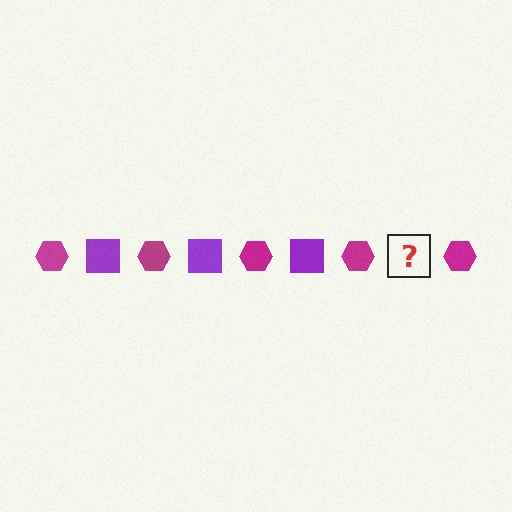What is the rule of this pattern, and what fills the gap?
The rule is that the pattern alternates between magenta hexagon and purple square. The gap should be filled with a purple square.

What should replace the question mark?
The question mark should be replaced with a purple square.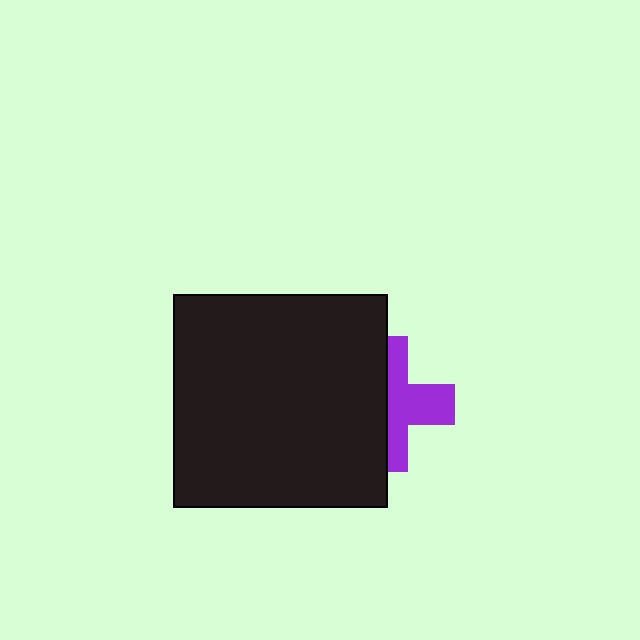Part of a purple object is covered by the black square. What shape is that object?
It is a cross.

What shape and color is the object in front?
The object in front is a black square.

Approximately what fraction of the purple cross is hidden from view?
Roughly 50% of the purple cross is hidden behind the black square.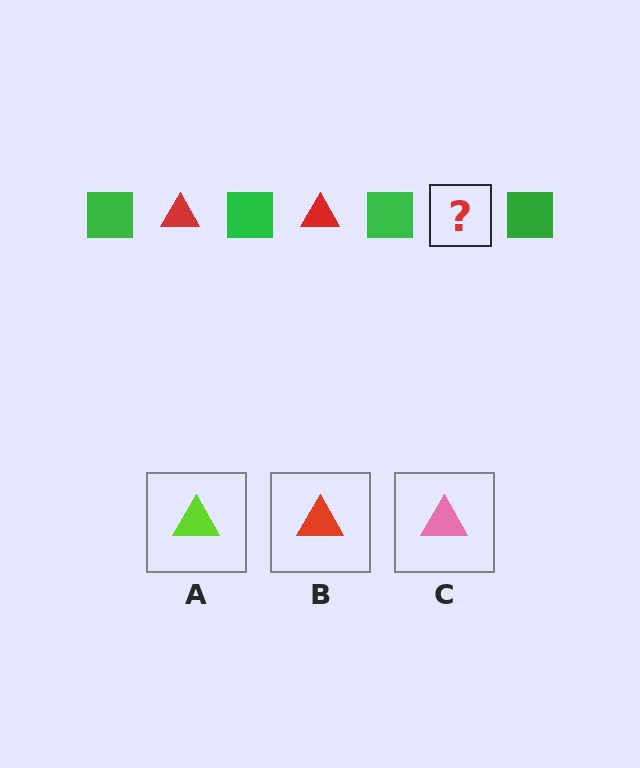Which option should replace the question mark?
Option B.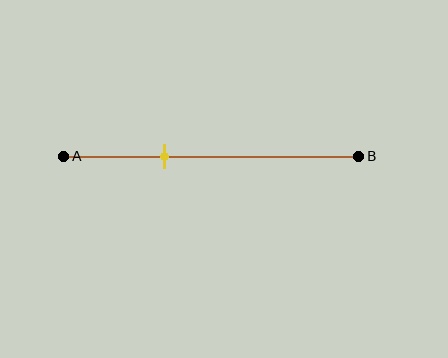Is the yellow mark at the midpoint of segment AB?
No, the mark is at about 35% from A, not at the 50% midpoint.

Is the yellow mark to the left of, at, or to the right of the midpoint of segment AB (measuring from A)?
The yellow mark is to the left of the midpoint of segment AB.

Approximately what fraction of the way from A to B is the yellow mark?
The yellow mark is approximately 35% of the way from A to B.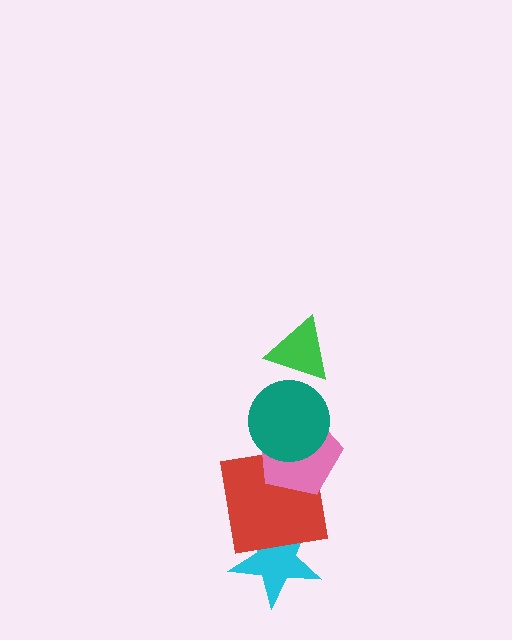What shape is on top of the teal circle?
The green triangle is on top of the teal circle.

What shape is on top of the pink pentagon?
The teal circle is on top of the pink pentagon.